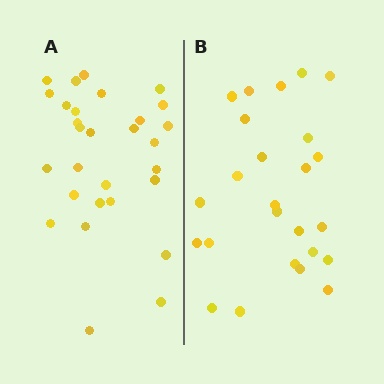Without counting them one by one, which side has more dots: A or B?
Region A (the left region) has more dots.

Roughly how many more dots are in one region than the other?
Region A has about 4 more dots than region B.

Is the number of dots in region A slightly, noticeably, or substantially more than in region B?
Region A has only slightly more — the two regions are fairly close. The ratio is roughly 1.2 to 1.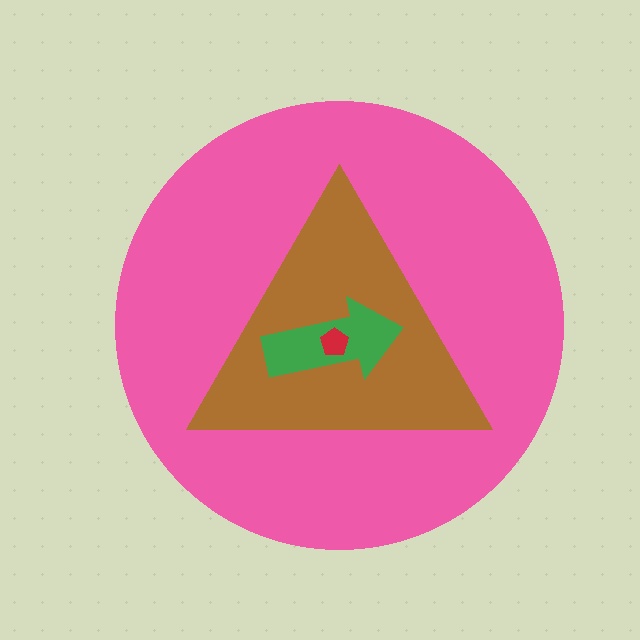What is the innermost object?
The red pentagon.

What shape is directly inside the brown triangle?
The green arrow.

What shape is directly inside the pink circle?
The brown triangle.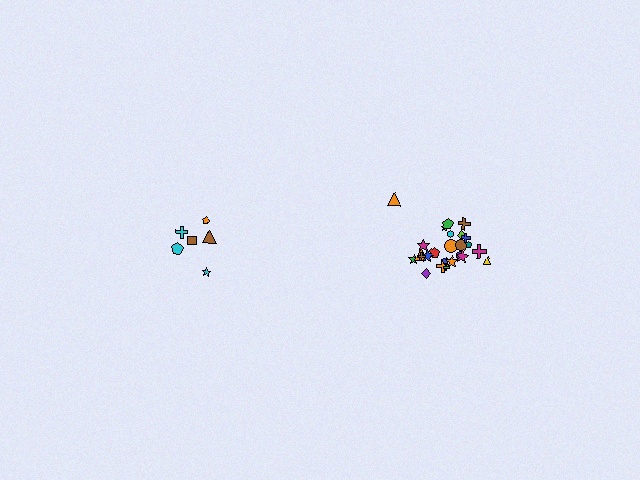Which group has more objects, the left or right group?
The right group.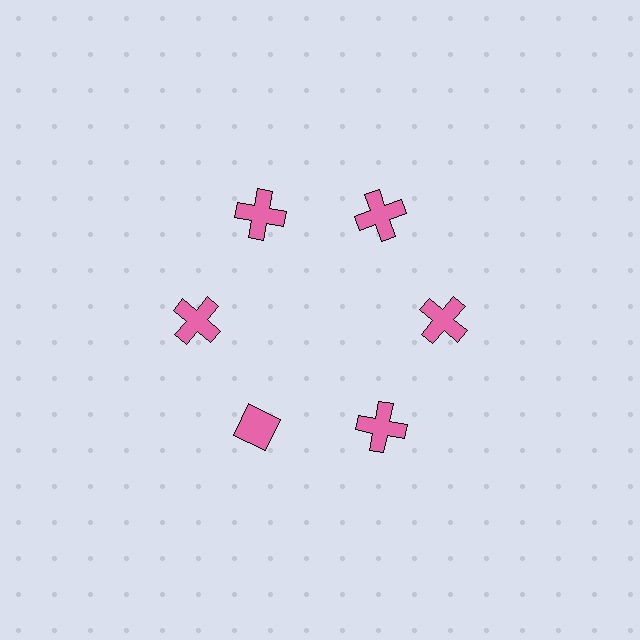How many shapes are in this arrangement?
There are 6 shapes arranged in a ring pattern.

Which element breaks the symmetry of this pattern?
The pink diamond at roughly the 7 o'clock position breaks the symmetry. All other shapes are pink crosses.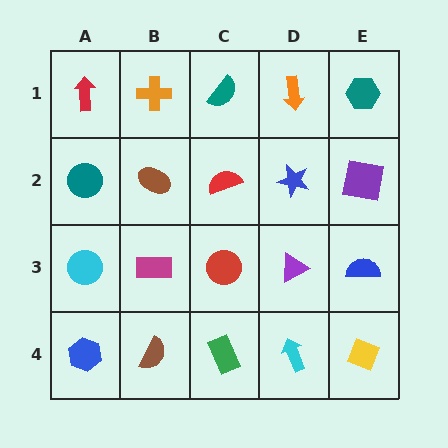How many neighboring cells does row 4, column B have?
3.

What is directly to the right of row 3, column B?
A red circle.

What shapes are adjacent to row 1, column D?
A blue star (row 2, column D), a teal semicircle (row 1, column C), a teal hexagon (row 1, column E).